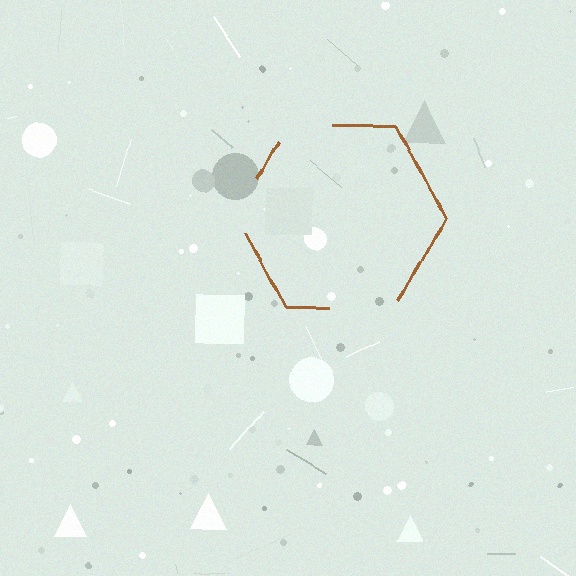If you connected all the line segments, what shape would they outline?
They would outline a hexagon.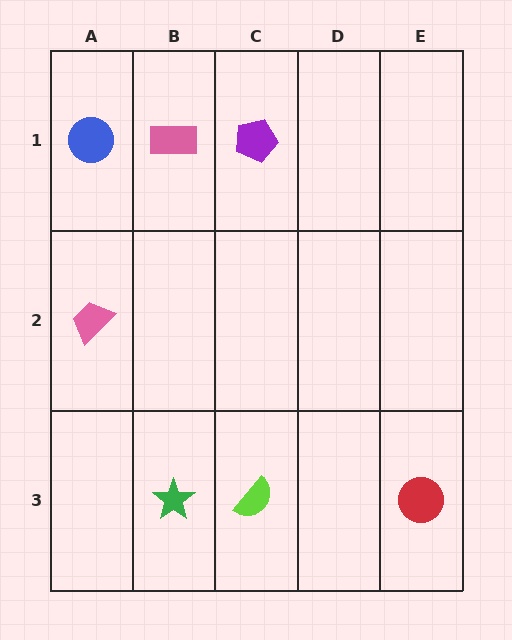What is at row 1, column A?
A blue circle.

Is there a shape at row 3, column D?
No, that cell is empty.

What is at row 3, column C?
A lime semicircle.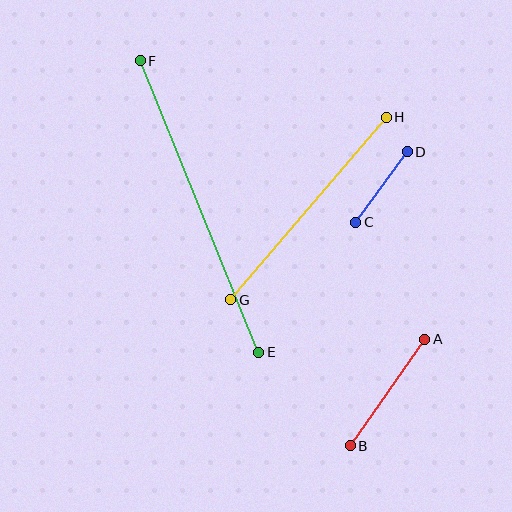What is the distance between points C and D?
The distance is approximately 88 pixels.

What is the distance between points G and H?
The distance is approximately 240 pixels.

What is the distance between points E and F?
The distance is approximately 315 pixels.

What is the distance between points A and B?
The distance is approximately 130 pixels.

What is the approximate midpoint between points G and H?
The midpoint is at approximately (308, 209) pixels.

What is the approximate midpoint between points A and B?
The midpoint is at approximately (388, 392) pixels.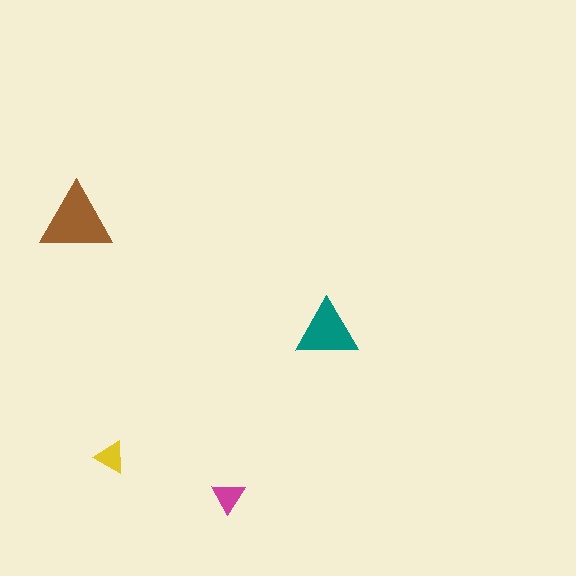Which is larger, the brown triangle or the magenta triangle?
The brown one.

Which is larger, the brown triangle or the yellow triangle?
The brown one.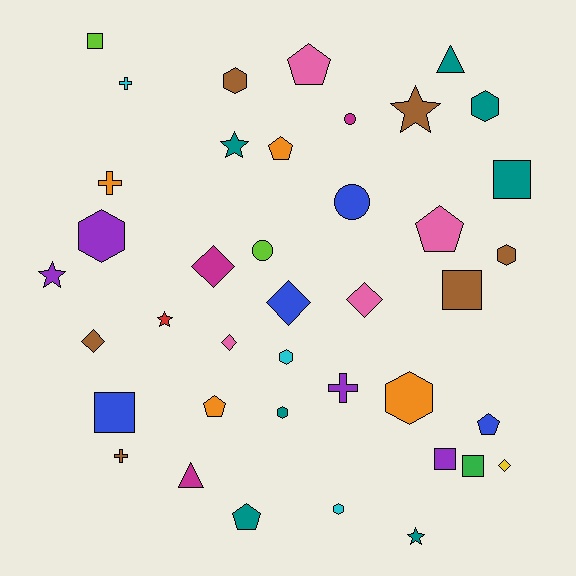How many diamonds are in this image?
There are 6 diamonds.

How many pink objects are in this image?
There are 4 pink objects.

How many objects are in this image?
There are 40 objects.